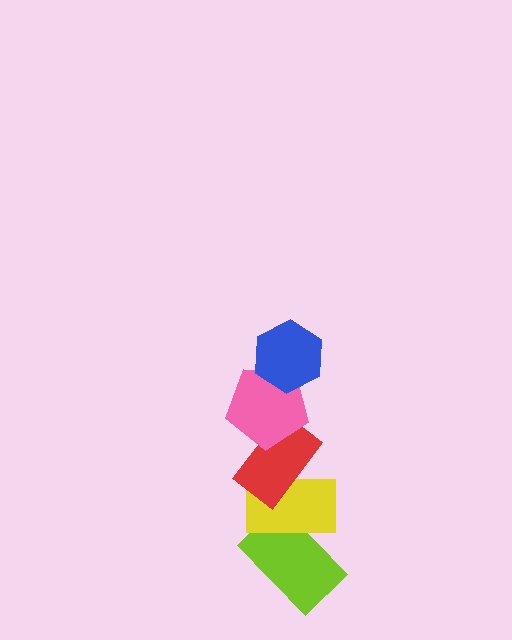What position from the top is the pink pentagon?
The pink pentagon is 2nd from the top.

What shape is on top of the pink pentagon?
The blue hexagon is on top of the pink pentagon.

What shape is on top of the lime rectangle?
The yellow rectangle is on top of the lime rectangle.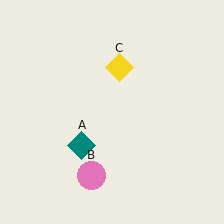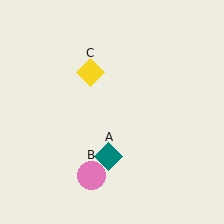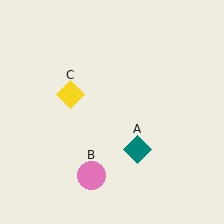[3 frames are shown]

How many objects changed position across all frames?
2 objects changed position: teal diamond (object A), yellow diamond (object C).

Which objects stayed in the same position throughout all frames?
Pink circle (object B) remained stationary.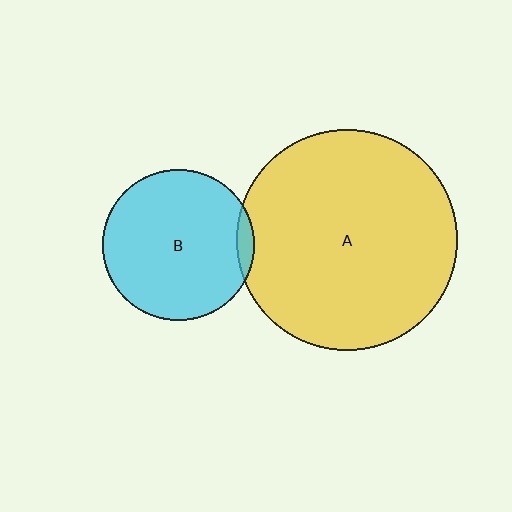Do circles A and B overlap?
Yes.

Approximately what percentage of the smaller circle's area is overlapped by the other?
Approximately 5%.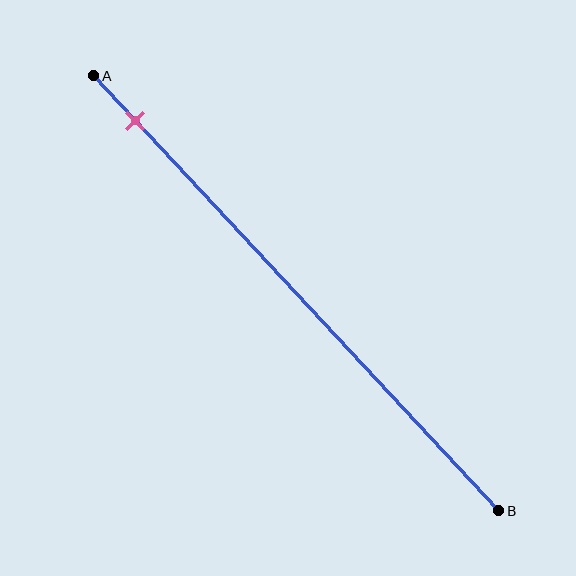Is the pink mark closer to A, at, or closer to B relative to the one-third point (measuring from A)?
The pink mark is closer to point A than the one-third point of segment AB.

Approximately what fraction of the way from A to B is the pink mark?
The pink mark is approximately 10% of the way from A to B.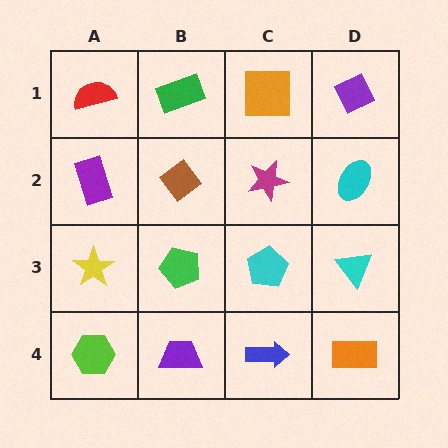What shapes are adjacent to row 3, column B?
A brown diamond (row 2, column B), a purple trapezoid (row 4, column B), a yellow star (row 3, column A), a cyan pentagon (row 3, column C).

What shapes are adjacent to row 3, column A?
A purple rectangle (row 2, column A), a lime hexagon (row 4, column A), a green pentagon (row 3, column B).